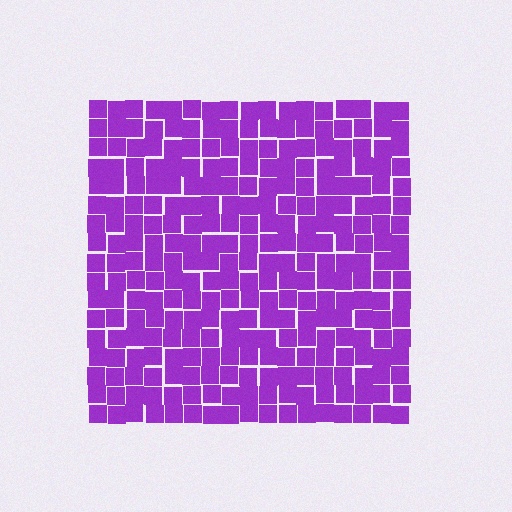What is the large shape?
The large shape is a square.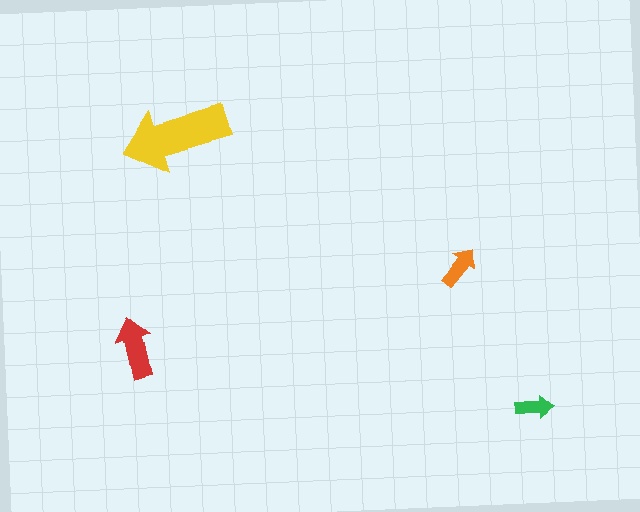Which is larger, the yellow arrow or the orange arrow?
The yellow one.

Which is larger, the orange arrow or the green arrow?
The orange one.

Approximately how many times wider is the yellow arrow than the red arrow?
About 2 times wider.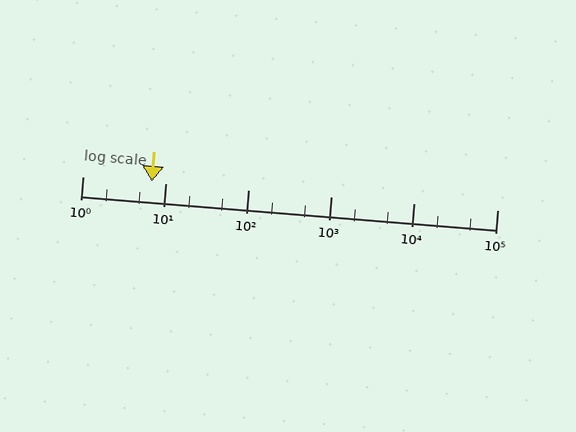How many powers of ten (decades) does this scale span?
The scale spans 5 decades, from 1 to 100000.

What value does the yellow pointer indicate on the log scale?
The pointer indicates approximately 6.8.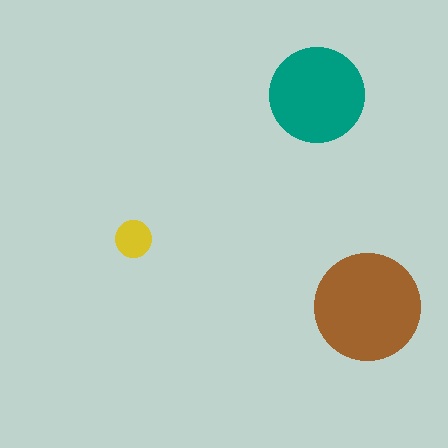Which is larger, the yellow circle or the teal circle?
The teal one.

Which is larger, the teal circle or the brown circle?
The brown one.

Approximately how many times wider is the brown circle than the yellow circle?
About 3 times wider.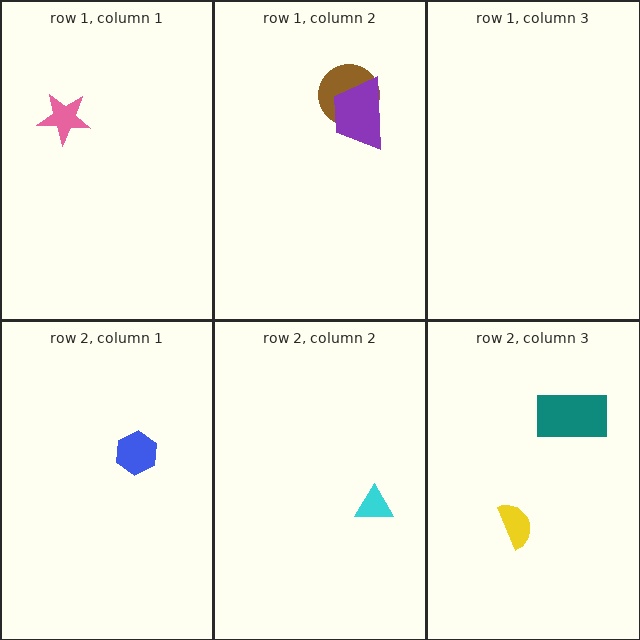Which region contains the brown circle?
The row 1, column 2 region.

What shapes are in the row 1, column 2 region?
The brown circle, the purple trapezoid.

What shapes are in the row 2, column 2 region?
The cyan triangle.